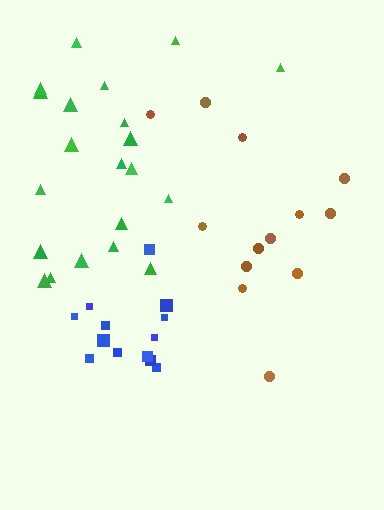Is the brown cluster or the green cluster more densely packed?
Green.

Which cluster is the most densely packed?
Blue.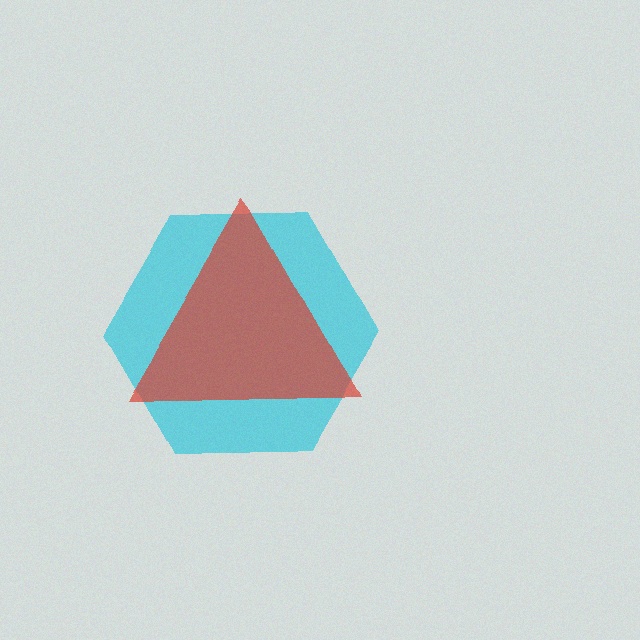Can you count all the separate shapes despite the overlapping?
Yes, there are 2 separate shapes.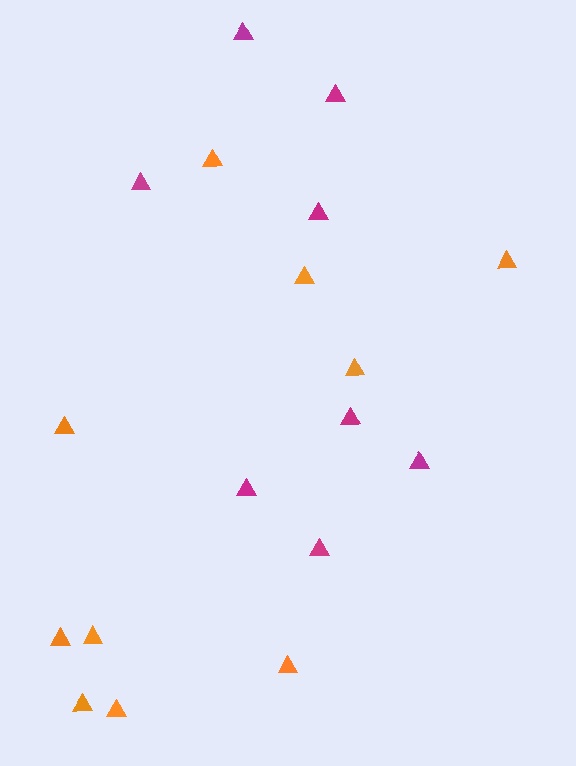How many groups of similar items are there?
There are 2 groups: one group of orange triangles (10) and one group of magenta triangles (8).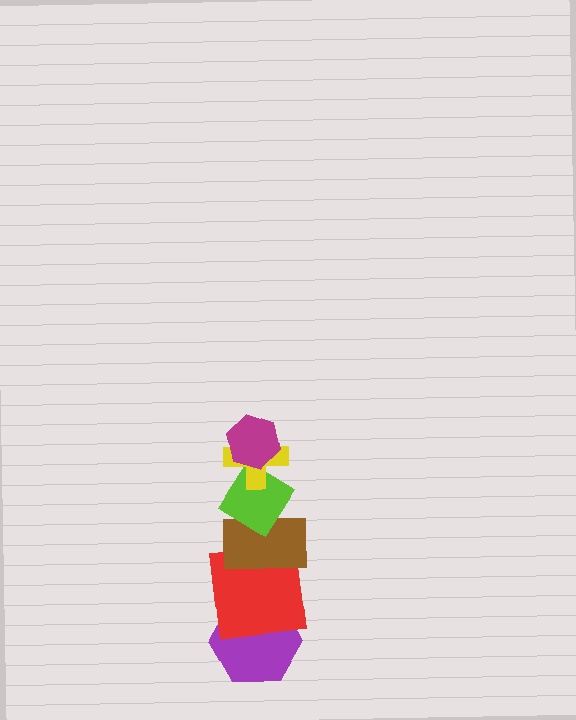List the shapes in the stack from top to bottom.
From top to bottom: the magenta hexagon, the yellow cross, the lime diamond, the brown rectangle, the red square, the purple hexagon.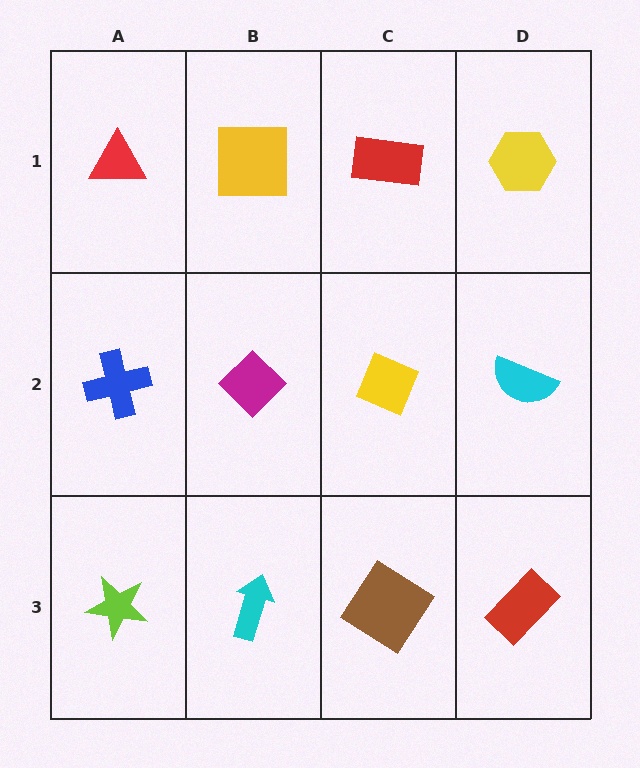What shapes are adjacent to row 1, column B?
A magenta diamond (row 2, column B), a red triangle (row 1, column A), a red rectangle (row 1, column C).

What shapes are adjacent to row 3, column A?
A blue cross (row 2, column A), a cyan arrow (row 3, column B).